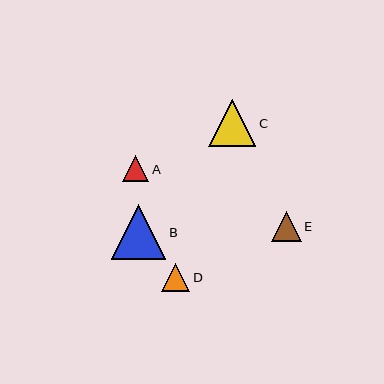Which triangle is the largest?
Triangle B is the largest with a size of approximately 55 pixels.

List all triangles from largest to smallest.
From largest to smallest: B, C, E, D, A.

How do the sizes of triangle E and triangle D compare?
Triangle E and triangle D are approximately the same size.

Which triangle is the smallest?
Triangle A is the smallest with a size of approximately 26 pixels.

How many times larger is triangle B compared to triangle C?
Triangle B is approximately 1.2 times the size of triangle C.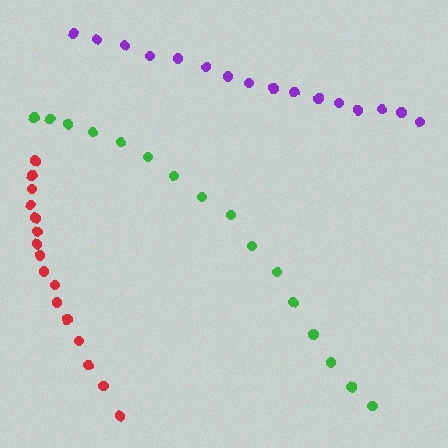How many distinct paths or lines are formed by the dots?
There are 3 distinct paths.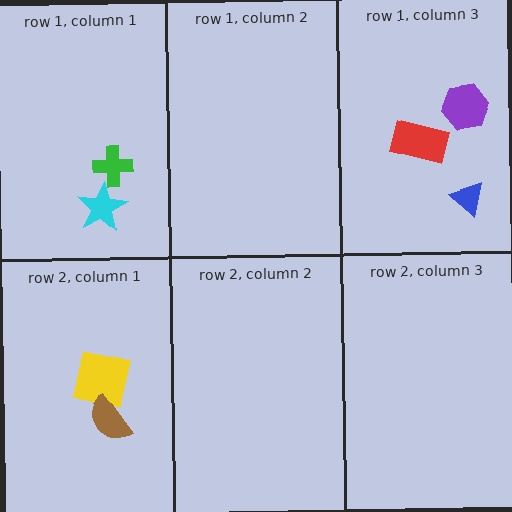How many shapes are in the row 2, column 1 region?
2.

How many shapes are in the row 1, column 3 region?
3.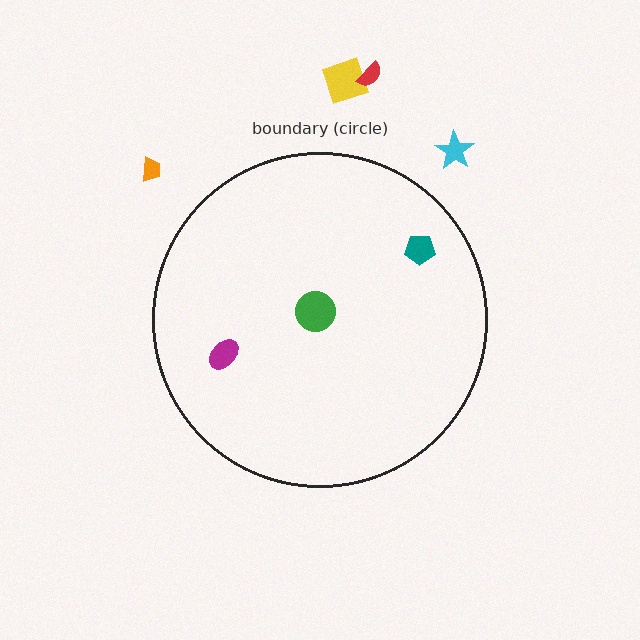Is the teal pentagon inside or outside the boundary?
Inside.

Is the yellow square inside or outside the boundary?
Outside.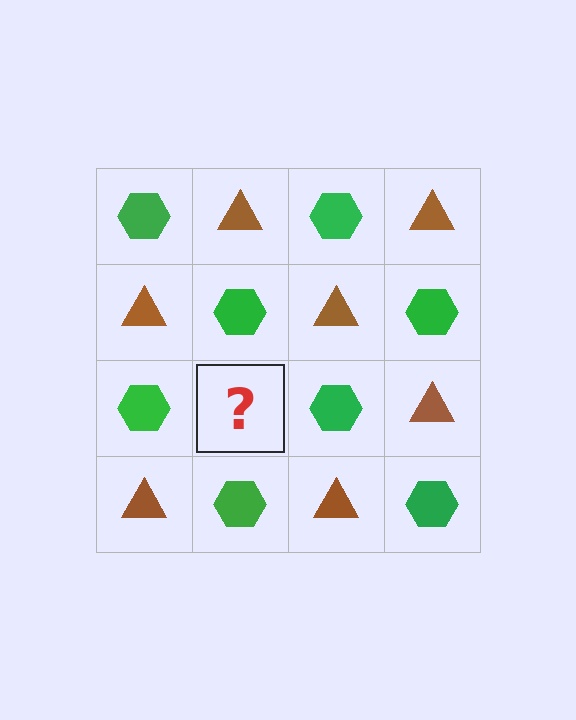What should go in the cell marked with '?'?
The missing cell should contain a brown triangle.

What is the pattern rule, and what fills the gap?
The rule is that it alternates green hexagon and brown triangle in a checkerboard pattern. The gap should be filled with a brown triangle.